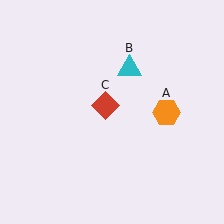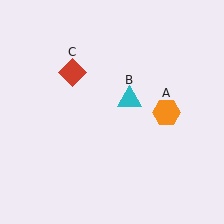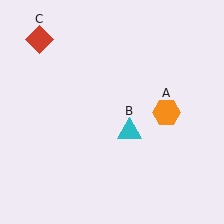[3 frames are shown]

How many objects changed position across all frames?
2 objects changed position: cyan triangle (object B), red diamond (object C).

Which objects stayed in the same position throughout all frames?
Orange hexagon (object A) remained stationary.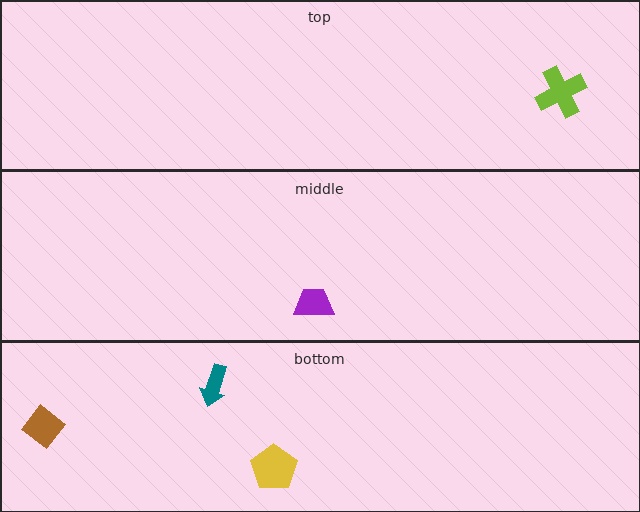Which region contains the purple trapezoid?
The middle region.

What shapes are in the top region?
The lime cross.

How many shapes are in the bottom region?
3.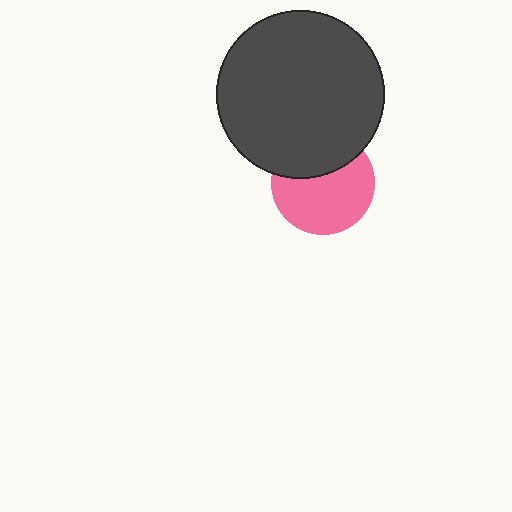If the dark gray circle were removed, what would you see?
You would see the complete pink circle.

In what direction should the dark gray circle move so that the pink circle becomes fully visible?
The dark gray circle should move up. That is the shortest direction to clear the overlap and leave the pink circle fully visible.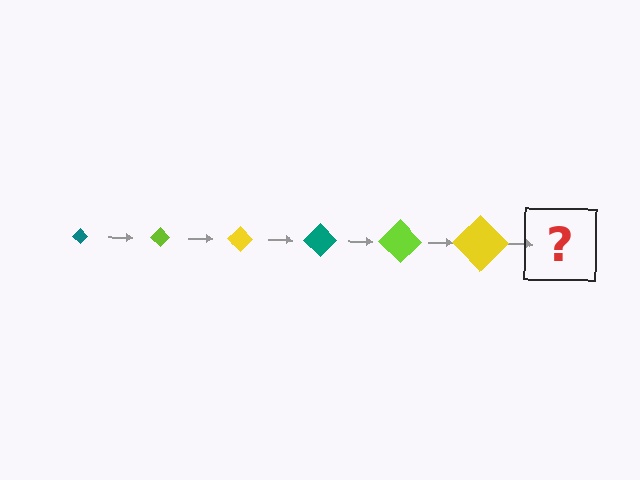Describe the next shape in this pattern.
It should be a teal diamond, larger than the previous one.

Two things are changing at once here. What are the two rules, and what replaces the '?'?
The two rules are that the diamond grows larger each step and the color cycles through teal, lime, and yellow. The '?' should be a teal diamond, larger than the previous one.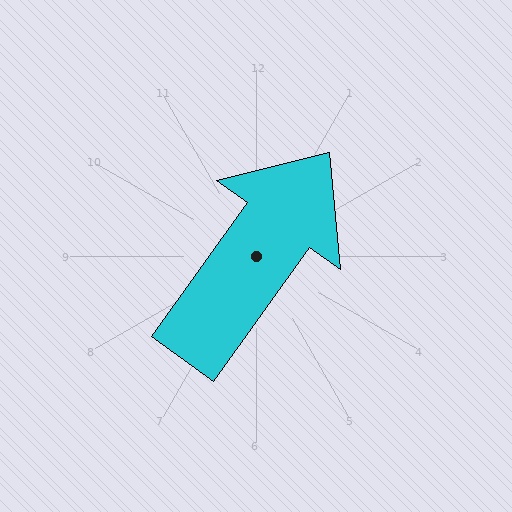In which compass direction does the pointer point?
Northeast.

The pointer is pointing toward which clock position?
Roughly 1 o'clock.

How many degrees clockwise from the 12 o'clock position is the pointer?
Approximately 36 degrees.